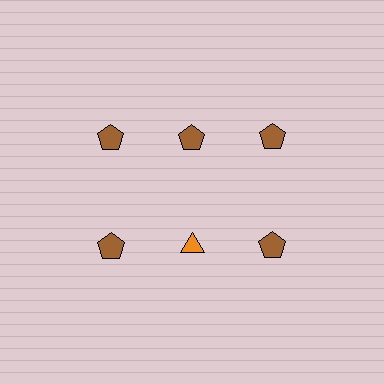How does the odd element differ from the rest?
It differs in both color (orange instead of brown) and shape (triangle instead of pentagon).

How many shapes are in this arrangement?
There are 6 shapes arranged in a grid pattern.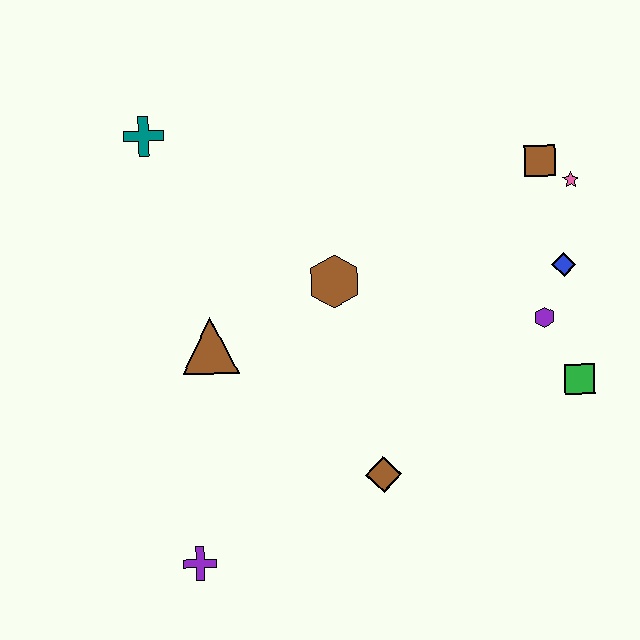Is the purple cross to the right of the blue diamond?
No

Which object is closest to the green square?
The purple hexagon is closest to the green square.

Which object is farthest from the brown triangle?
The pink star is farthest from the brown triangle.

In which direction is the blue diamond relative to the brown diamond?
The blue diamond is above the brown diamond.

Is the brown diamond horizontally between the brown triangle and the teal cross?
No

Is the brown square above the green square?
Yes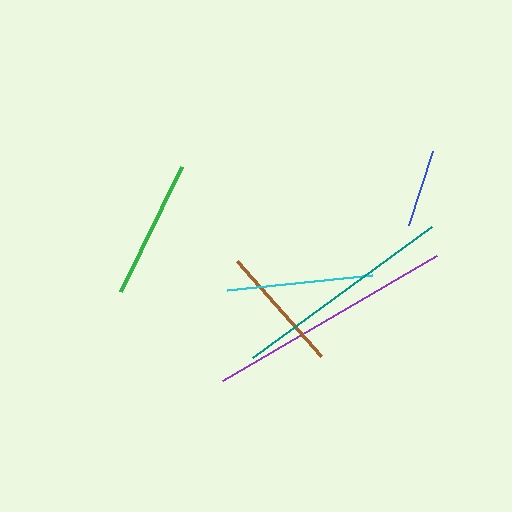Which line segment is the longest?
The purple line is the longest at approximately 248 pixels.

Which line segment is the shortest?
The blue line is the shortest at approximately 77 pixels.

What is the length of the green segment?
The green segment is approximately 139 pixels long.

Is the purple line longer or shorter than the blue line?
The purple line is longer than the blue line.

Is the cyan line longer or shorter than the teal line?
The teal line is longer than the cyan line.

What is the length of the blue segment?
The blue segment is approximately 77 pixels long.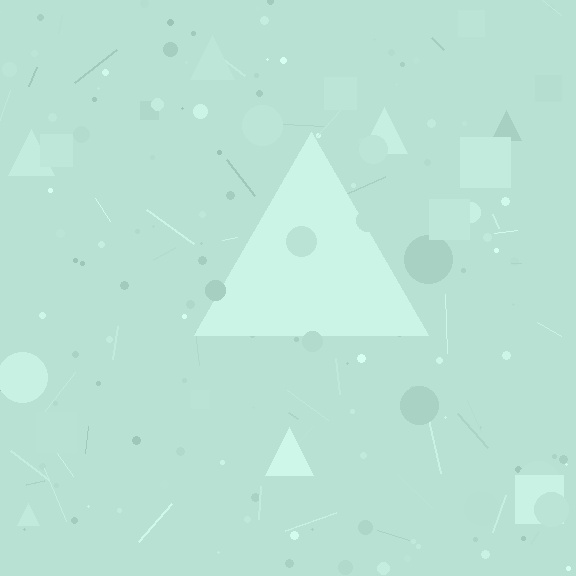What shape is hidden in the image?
A triangle is hidden in the image.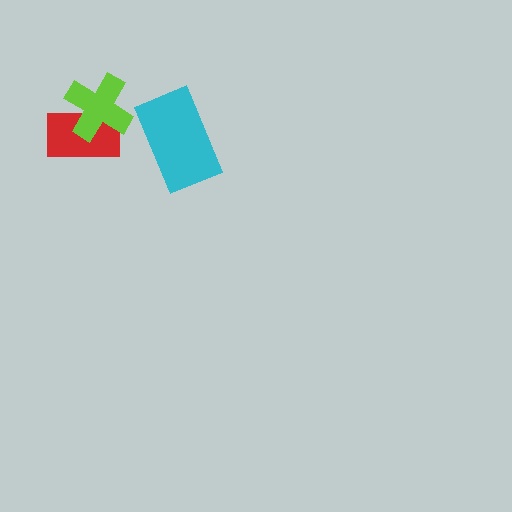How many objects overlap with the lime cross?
1 object overlaps with the lime cross.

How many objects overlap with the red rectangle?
1 object overlaps with the red rectangle.